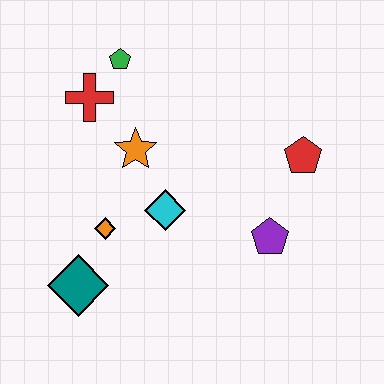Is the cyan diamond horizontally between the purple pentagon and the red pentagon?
No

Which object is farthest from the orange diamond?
The red pentagon is farthest from the orange diamond.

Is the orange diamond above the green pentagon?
No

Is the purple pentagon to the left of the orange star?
No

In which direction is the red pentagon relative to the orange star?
The red pentagon is to the right of the orange star.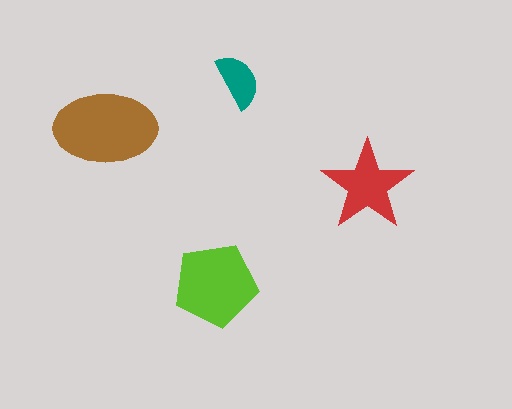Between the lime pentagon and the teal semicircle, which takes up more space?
The lime pentagon.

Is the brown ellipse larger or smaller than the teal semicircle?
Larger.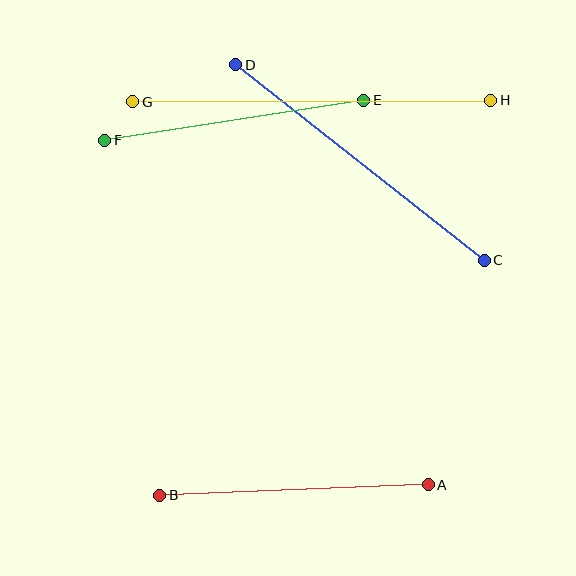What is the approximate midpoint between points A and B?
The midpoint is at approximately (294, 490) pixels.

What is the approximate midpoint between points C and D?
The midpoint is at approximately (360, 163) pixels.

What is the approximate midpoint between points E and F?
The midpoint is at approximately (234, 120) pixels.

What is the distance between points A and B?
The distance is approximately 269 pixels.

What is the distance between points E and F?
The distance is approximately 262 pixels.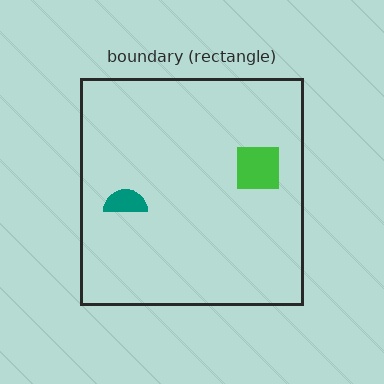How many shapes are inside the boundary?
2 inside, 0 outside.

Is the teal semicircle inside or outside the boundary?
Inside.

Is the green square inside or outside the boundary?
Inside.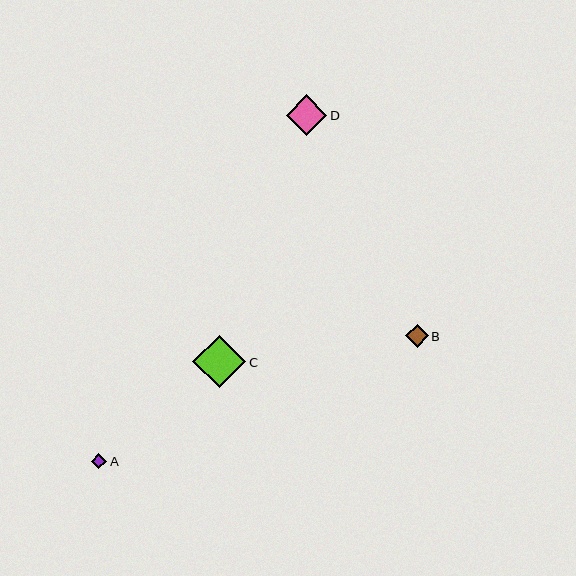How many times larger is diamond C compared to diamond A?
Diamond C is approximately 3.5 times the size of diamond A.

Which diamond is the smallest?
Diamond A is the smallest with a size of approximately 15 pixels.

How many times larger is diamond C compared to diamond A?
Diamond C is approximately 3.5 times the size of diamond A.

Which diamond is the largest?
Diamond C is the largest with a size of approximately 53 pixels.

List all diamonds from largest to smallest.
From largest to smallest: C, D, B, A.